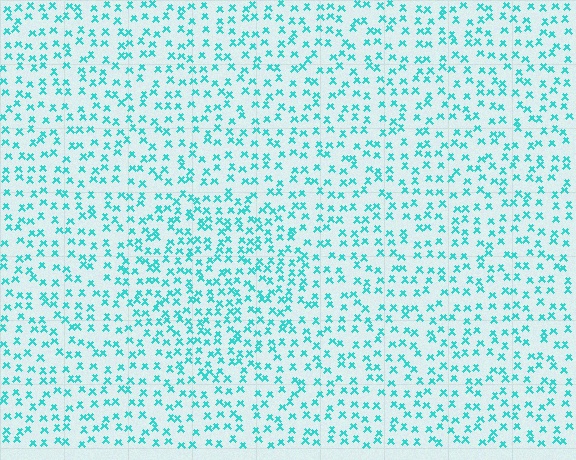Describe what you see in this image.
The image contains small cyan elements arranged at two different densities. A circle-shaped region is visible where the elements are more densely packed than the surrounding area.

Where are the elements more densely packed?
The elements are more densely packed inside the circle boundary.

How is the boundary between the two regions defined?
The boundary is defined by a change in element density (approximately 1.5x ratio). All elements are the same color, size, and shape.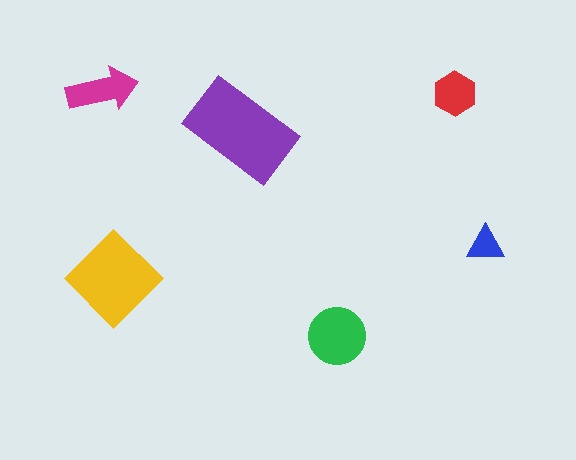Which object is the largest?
The purple rectangle.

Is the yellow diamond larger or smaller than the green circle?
Larger.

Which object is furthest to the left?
The magenta arrow is leftmost.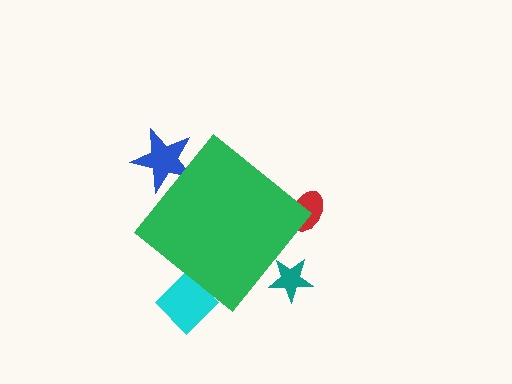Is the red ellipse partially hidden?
Yes, the red ellipse is partially hidden behind the green diamond.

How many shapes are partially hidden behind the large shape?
4 shapes are partially hidden.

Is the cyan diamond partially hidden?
Yes, the cyan diamond is partially hidden behind the green diamond.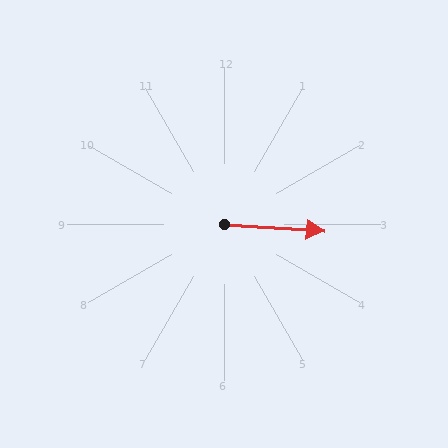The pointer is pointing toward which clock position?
Roughly 3 o'clock.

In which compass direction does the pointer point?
East.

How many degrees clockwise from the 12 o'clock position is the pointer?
Approximately 94 degrees.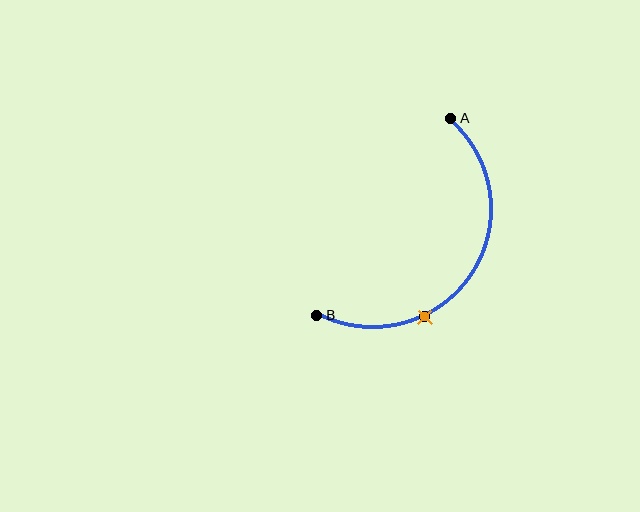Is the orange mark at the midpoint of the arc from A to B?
No. The orange mark lies on the arc but is closer to endpoint B. The arc midpoint would be at the point on the curve equidistant along the arc from both A and B.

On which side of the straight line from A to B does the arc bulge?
The arc bulges below and to the right of the straight line connecting A and B.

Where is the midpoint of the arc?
The arc midpoint is the point on the curve farthest from the straight line joining A and B. It sits below and to the right of that line.